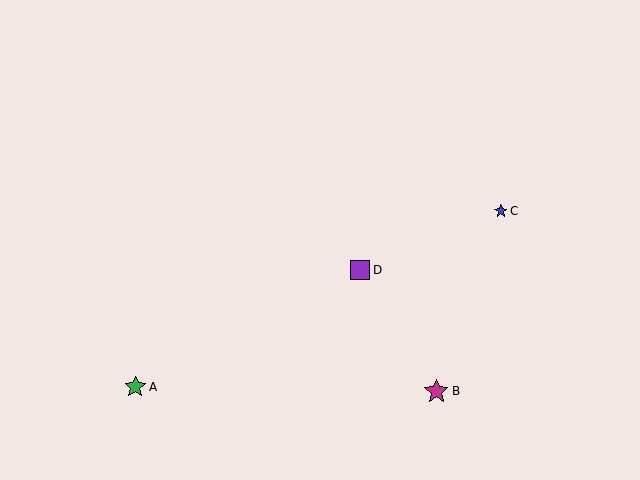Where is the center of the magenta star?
The center of the magenta star is at (436, 391).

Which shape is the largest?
The magenta star (labeled B) is the largest.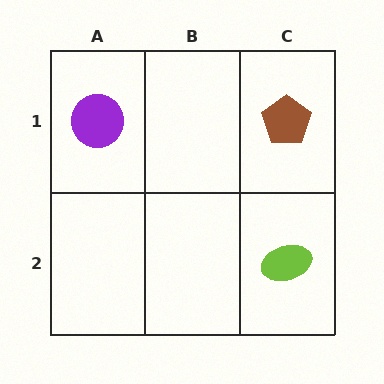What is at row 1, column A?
A purple circle.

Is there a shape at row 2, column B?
No, that cell is empty.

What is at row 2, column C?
A lime ellipse.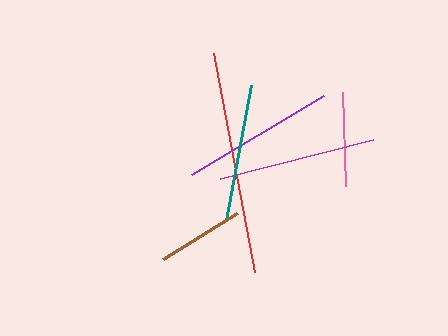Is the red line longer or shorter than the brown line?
The red line is longer than the brown line.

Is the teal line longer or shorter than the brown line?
The teal line is longer than the brown line.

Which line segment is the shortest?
The brown line is the shortest at approximately 86 pixels.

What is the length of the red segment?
The red segment is approximately 223 pixels long.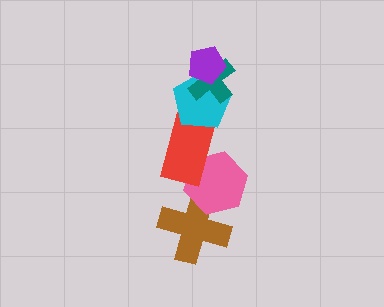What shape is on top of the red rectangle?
The cyan pentagon is on top of the red rectangle.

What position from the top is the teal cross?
The teal cross is 2nd from the top.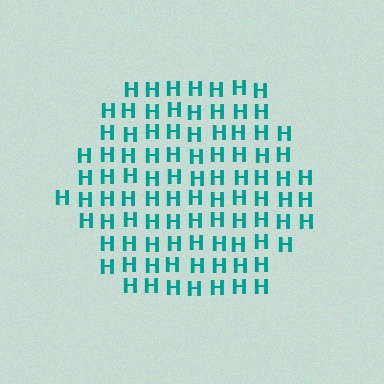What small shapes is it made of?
It is made of small letter H's.